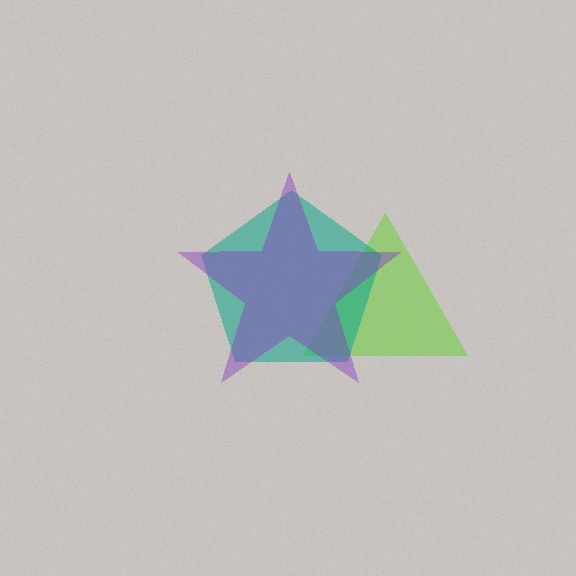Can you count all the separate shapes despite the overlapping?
Yes, there are 3 separate shapes.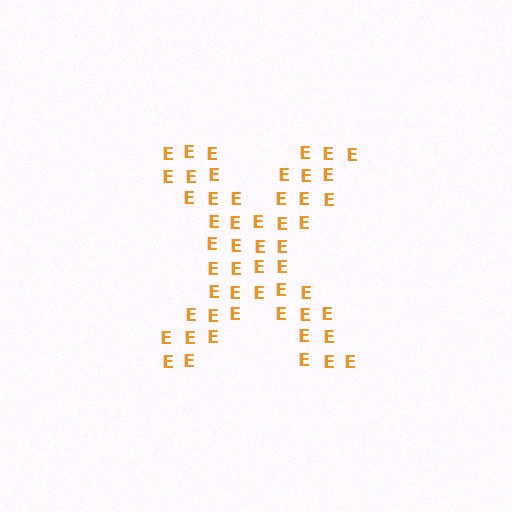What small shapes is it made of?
It is made of small letter E's.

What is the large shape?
The large shape is the letter X.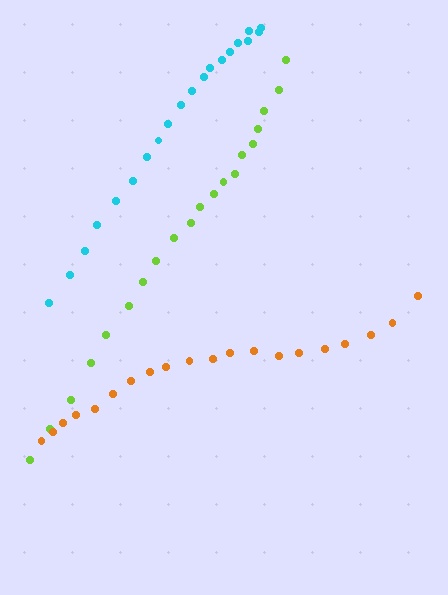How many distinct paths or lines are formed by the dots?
There are 3 distinct paths.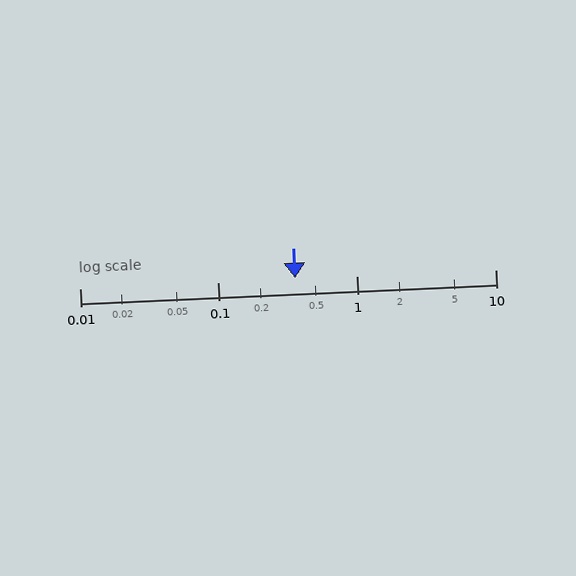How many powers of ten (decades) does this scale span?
The scale spans 3 decades, from 0.01 to 10.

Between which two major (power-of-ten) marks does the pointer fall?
The pointer is between 0.1 and 1.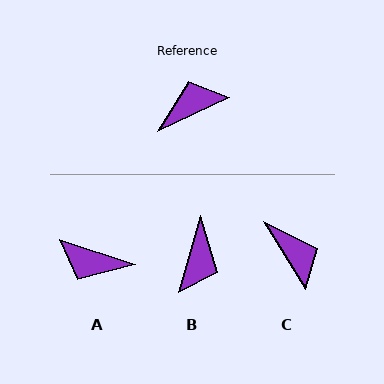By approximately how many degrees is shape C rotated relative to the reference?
Approximately 84 degrees clockwise.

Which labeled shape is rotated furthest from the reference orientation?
A, about 136 degrees away.